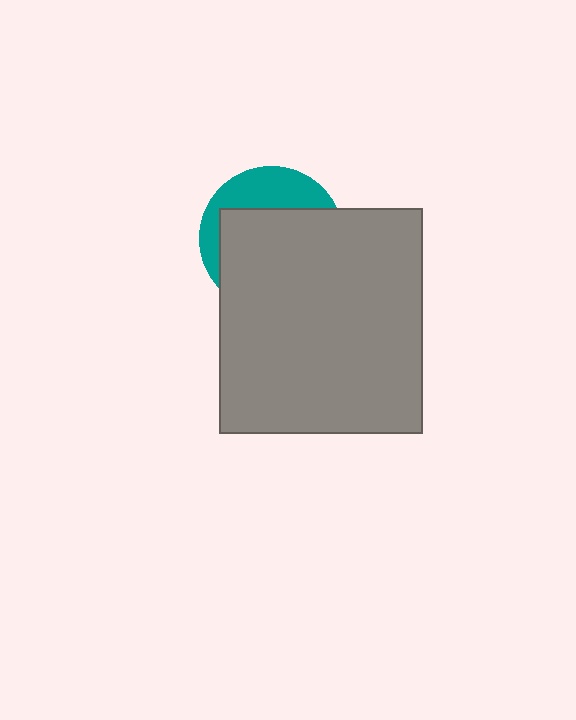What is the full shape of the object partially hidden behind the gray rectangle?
The partially hidden object is a teal circle.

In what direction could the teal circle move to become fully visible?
The teal circle could move up. That would shift it out from behind the gray rectangle entirely.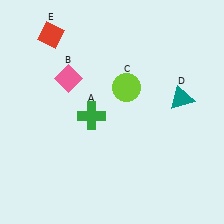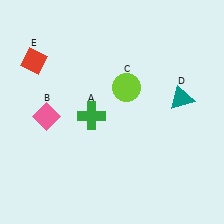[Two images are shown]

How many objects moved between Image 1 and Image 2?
2 objects moved between the two images.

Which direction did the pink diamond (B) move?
The pink diamond (B) moved down.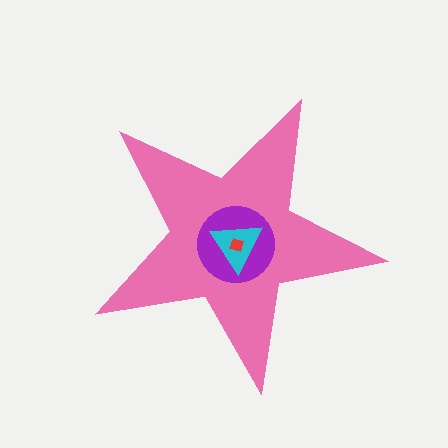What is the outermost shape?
The pink star.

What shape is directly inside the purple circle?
The cyan triangle.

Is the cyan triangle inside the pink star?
Yes.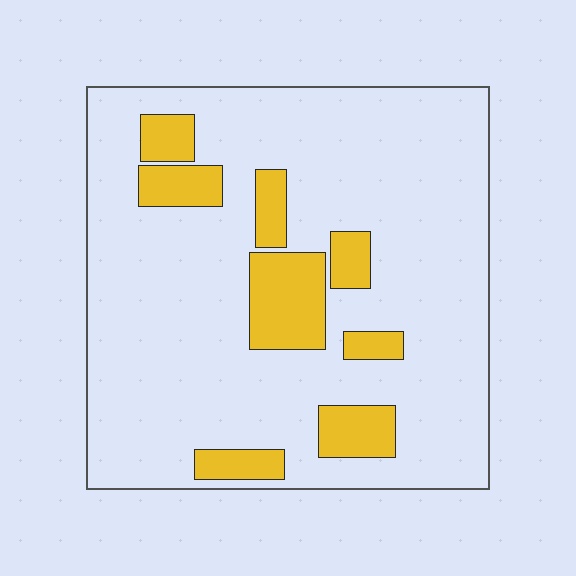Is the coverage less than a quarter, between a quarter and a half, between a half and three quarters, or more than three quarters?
Less than a quarter.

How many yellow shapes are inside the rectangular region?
8.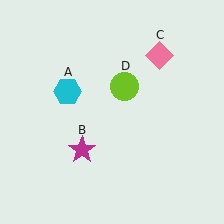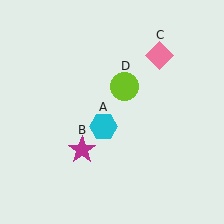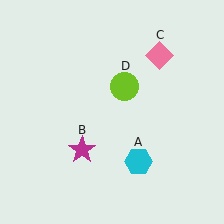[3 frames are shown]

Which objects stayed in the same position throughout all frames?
Magenta star (object B) and pink diamond (object C) and lime circle (object D) remained stationary.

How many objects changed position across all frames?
1 object changed position: cyan hexagon (object A).